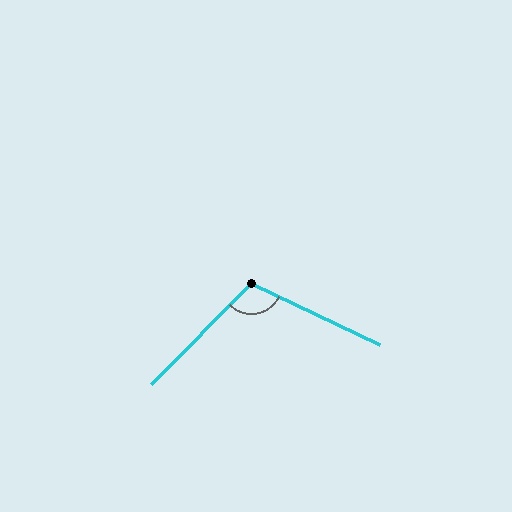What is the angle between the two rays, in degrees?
Approximately 109 degrees.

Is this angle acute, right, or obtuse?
It is obtuse.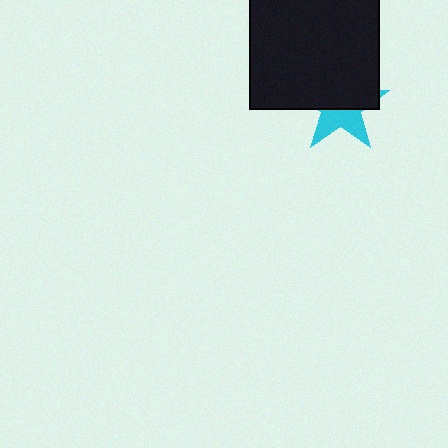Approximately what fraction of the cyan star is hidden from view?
Roughly 58% of the cyan star is hidden behind the black square.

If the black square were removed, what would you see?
You would see the complete cyan star.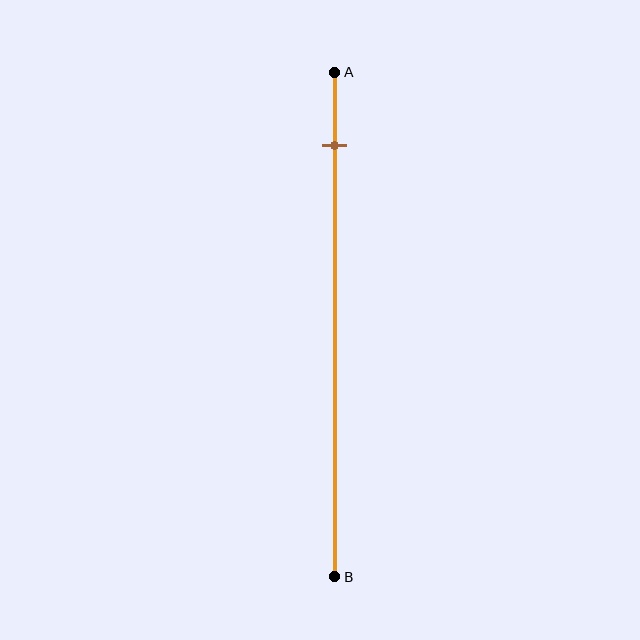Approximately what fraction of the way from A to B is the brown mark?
The brown mark is approximately 15% of the way from A to B.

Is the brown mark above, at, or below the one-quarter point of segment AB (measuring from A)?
The brown mark is above the one-quarter point of segment AB.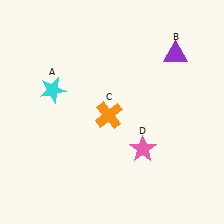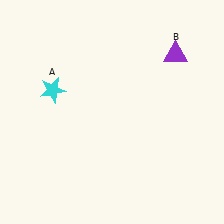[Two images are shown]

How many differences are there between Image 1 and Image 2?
There are 2 differences between the two images.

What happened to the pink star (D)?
The pink star (D) was removed in Image 2. It was in the bottom-right area of Image 1.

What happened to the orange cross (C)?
The orange cross (C) was removed in Image 2. It was in the bottom-left area of Image 1.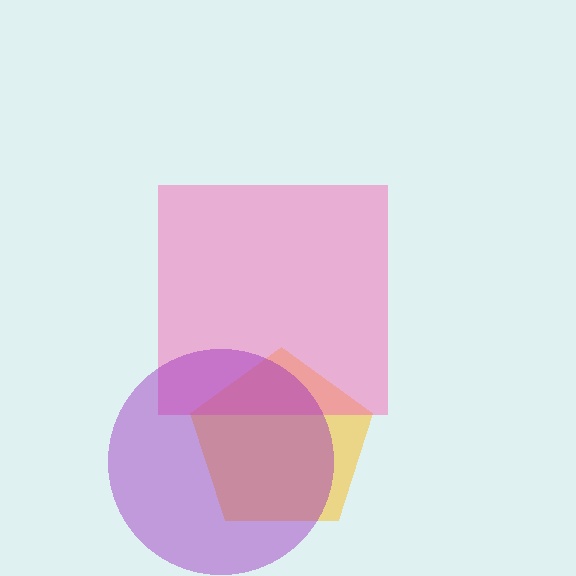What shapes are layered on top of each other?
The layered shapes are: a yellow pentagon, a pink square, a purple circle.